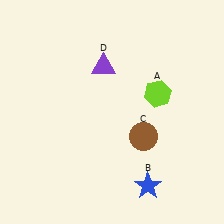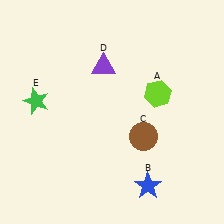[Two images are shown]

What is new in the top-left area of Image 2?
A green star (E) was added in the top-left area of Image 2.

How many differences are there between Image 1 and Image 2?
There is 1 difference between the two images.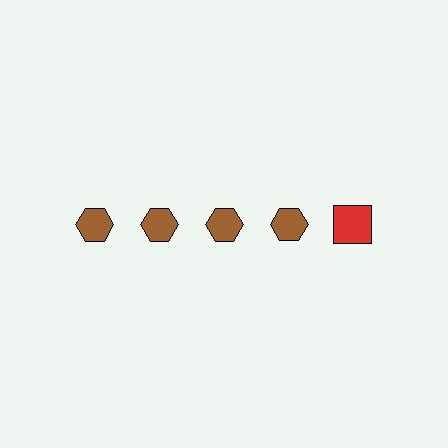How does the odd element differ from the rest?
It differs in both color (red instead of brown) and shape (square instead of hexagon).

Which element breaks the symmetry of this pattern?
The red square in the top row, rightmost column breaks the symmetry. All other shapes are brown hexagons.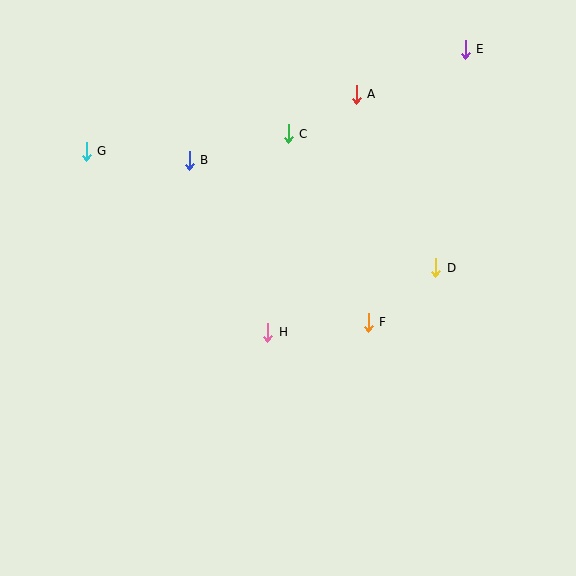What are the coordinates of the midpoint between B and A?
The midpoint between B and A is at (273, 127).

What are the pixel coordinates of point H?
Point H is at (268, 332).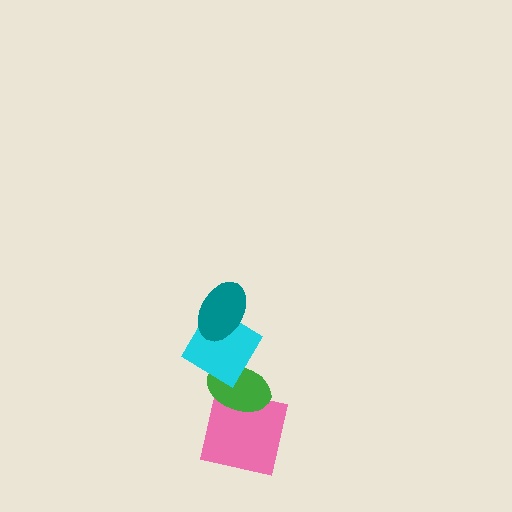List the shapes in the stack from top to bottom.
From top to bottom: the teal ellipse, the cyan diamond, the green ellipse, the pink square.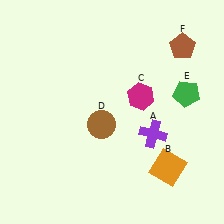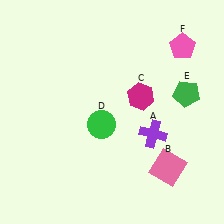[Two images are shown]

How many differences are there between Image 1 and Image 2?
There are 3 differences between the two images.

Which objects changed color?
B changed from orange to pink. D changed from brown to green. F changed from brown to pink.